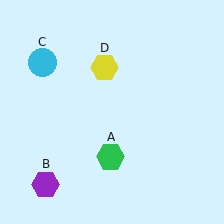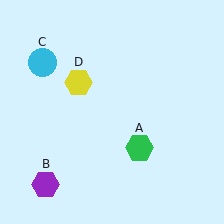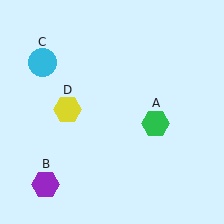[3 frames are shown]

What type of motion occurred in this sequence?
The green hexagon (object A), yellow hexagon (object D) rotated counterclockwise around the center of the scene.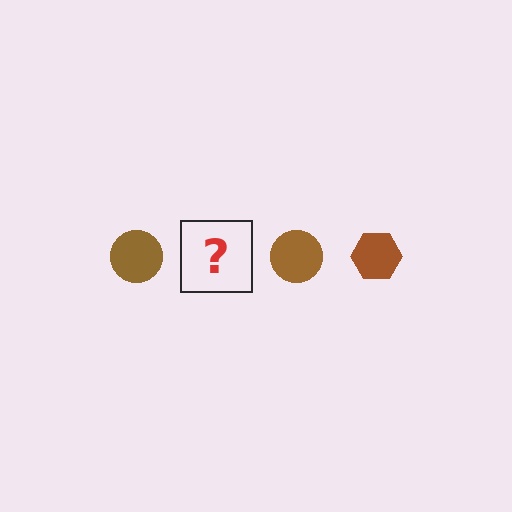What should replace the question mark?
The question mark should be replaced with a brown hexagon.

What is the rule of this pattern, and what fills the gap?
The rule is that the pattern cycles through circle, hexagon shapes in brown. The gap should be filled with a brown hexagon.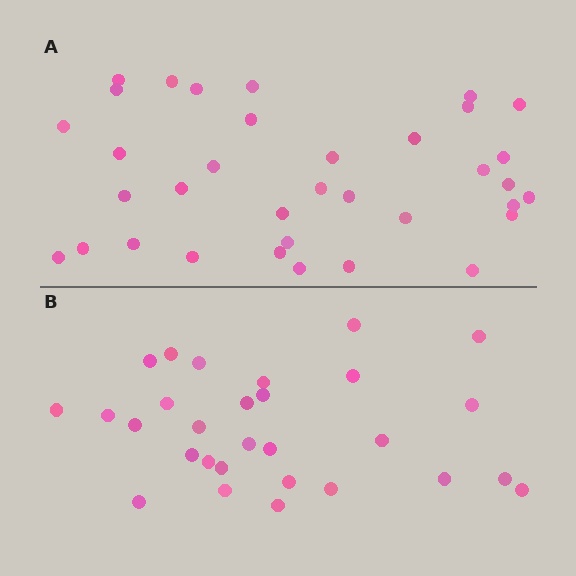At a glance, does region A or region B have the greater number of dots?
Region A (the top region) has more dots.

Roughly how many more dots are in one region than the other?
Region A has about 6 more dots than region B.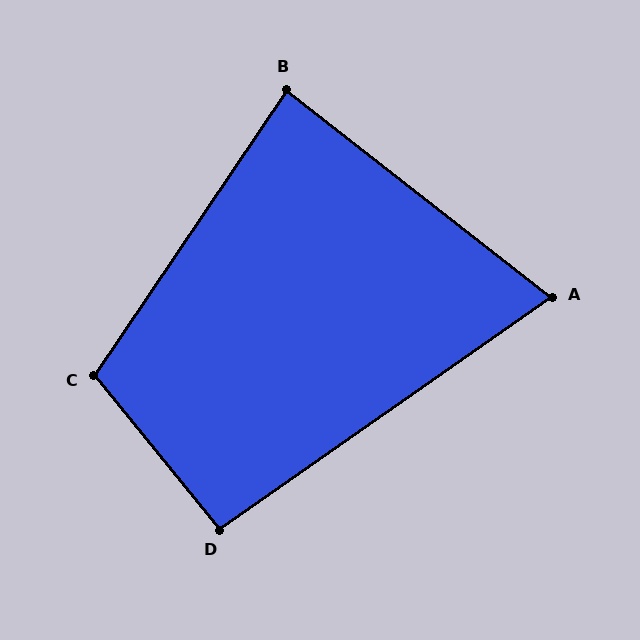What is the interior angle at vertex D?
Approximately 94 degrees (approximately right).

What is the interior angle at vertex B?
Approximately 86 degrees (approximately right).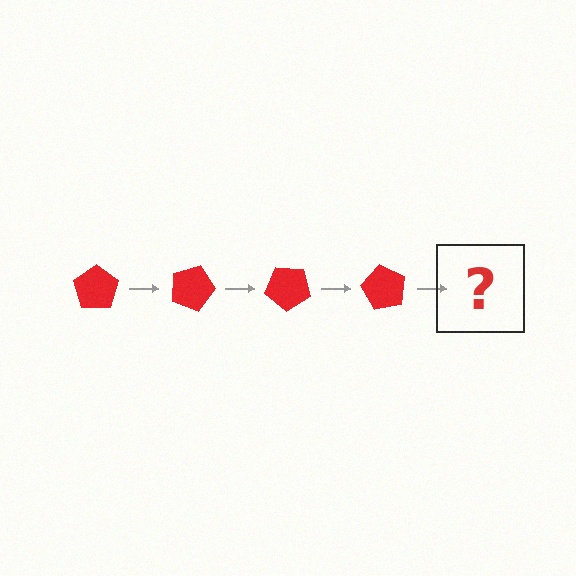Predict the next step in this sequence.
The next step is a red pentagon rotated 80 degrees.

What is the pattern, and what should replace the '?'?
The pattern is that the pentagon rotates 20 degrees each step. The '?' should be a red pentagon rotated 80 degrees.